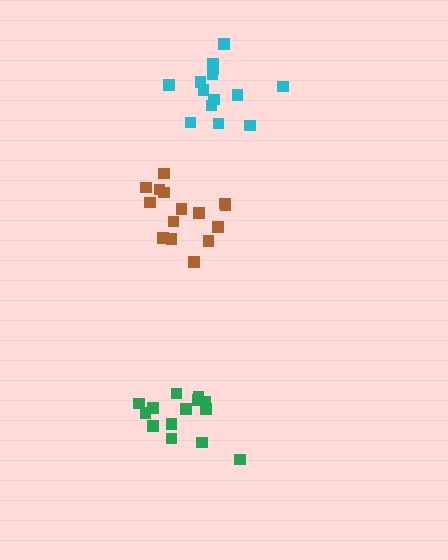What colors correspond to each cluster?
The clusters are colored: brown, green, cyan.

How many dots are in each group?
Group 1: 15 dots, Group 2: 14 dots, Group 3: 14 dots (43 total).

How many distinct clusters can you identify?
There are 3 distinct clusters.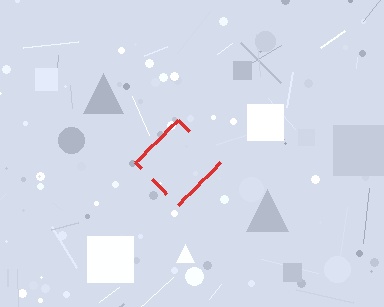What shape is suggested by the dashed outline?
The dashed outline suggests a diamond.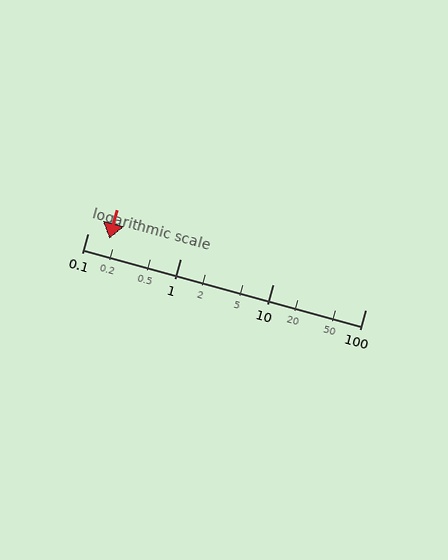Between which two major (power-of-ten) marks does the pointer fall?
The pointer is between 0.1 and 1.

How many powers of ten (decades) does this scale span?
The scale spans 3 decades, from 0.1 to 100.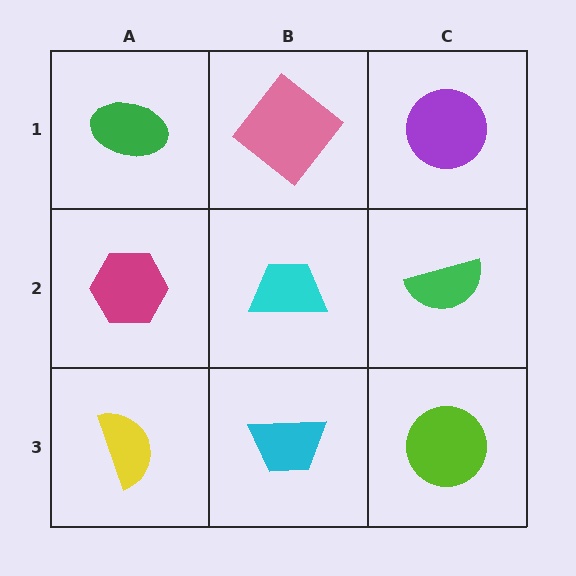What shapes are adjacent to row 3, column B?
A cyan trapezoid (row 2, column B), a yellow semicircle (row 3, column A), a lime circle (row 3, column C).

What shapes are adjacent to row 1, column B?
A cyan trapezoid (row 2, column B), a green ellipse (row 1, column A), a purple circle (row 1, column C).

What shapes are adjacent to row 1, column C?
A green semicircle (row 2, column C), a pink diamond (row 1, column B).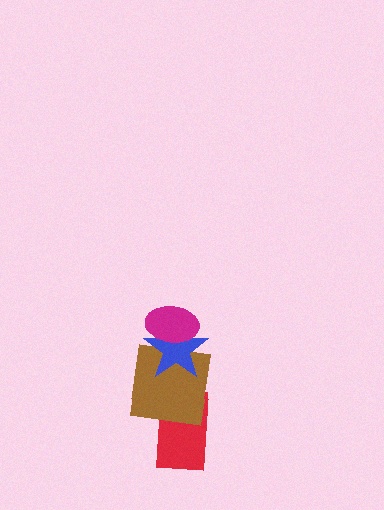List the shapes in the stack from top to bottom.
From top to bottom: the magenta ellipse, the blue star, the brown square, the red rectangle.